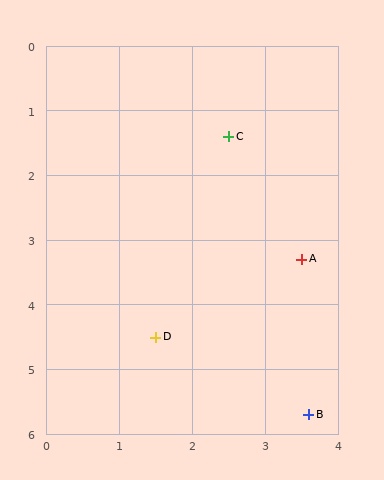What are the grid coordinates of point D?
Point D is at approximately (1.5, 4.5).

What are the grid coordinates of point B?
Point B is at approximately (3.6, 5.7).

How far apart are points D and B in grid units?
Points D and B are about 2.4 grid units apart.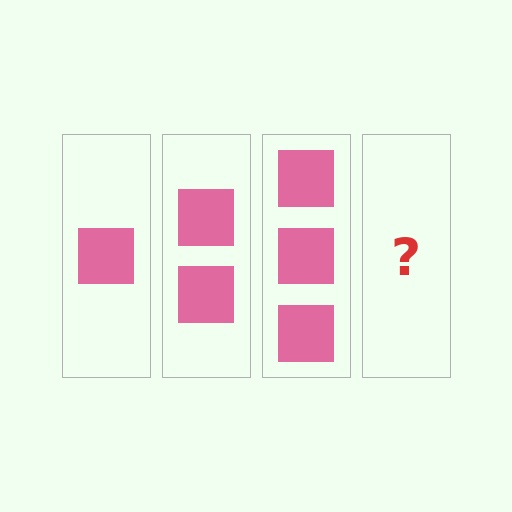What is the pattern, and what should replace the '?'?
The pattern is that each step adds one more square. The '?' should be 4 squares.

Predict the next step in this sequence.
The next step is 4 squares.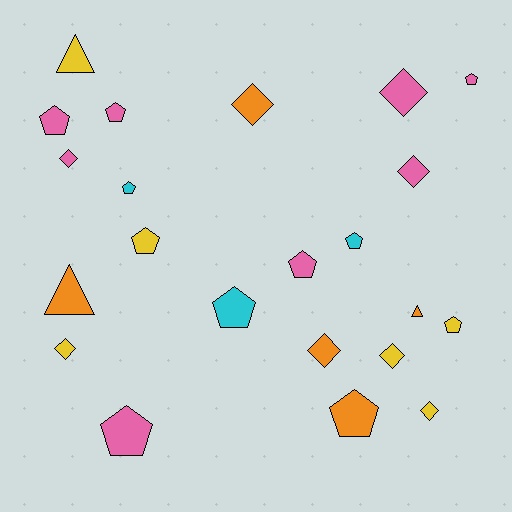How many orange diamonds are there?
There are 2 orange diamonds.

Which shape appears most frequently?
Pentagon, with 11 objects.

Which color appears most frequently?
Pink, with 8 objects.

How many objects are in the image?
There are 22 objects.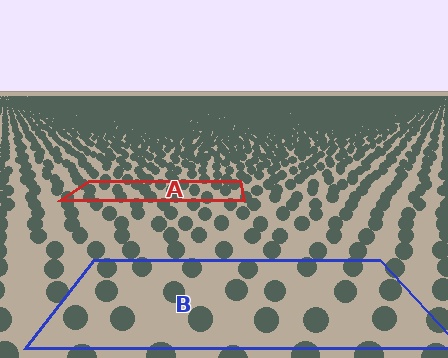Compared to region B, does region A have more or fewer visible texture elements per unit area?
Region A has more texture elements per unit area — they are packed more densely because it is farther away.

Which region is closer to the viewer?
Region B is closer. The texture elements there are larger and more spread out.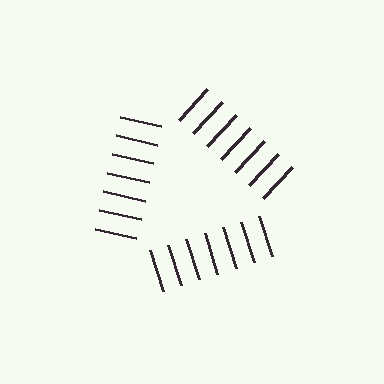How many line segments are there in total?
21 — 7 along each of the 3 edges.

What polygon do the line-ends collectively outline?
An illusory triangle — the line segments terminate on its edges but no continuous stroke is drawn.